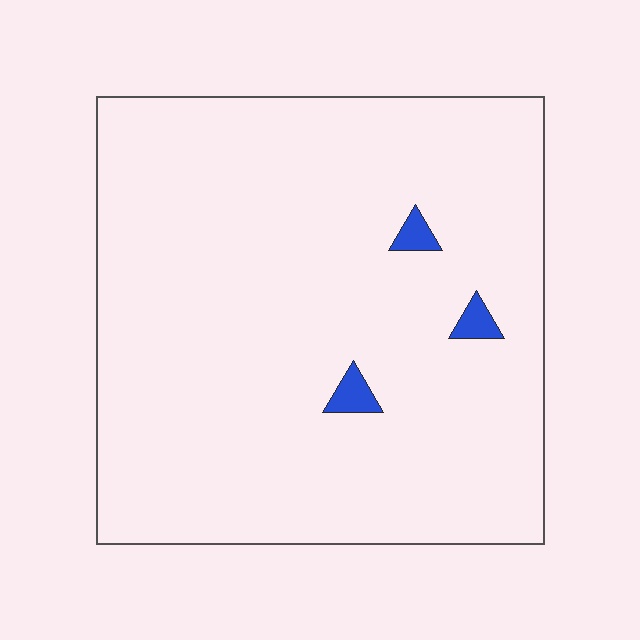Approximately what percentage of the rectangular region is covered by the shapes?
Approximately 0%.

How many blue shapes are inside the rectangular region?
3.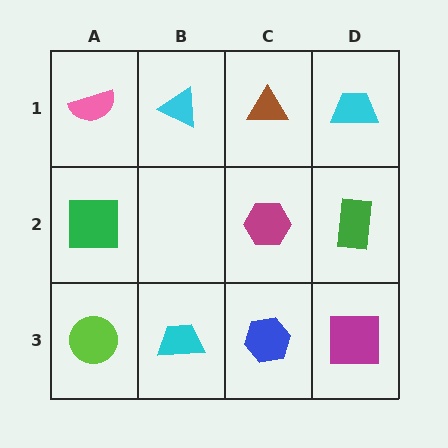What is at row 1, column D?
A cyan trapezoid.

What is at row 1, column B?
A cyan triangle.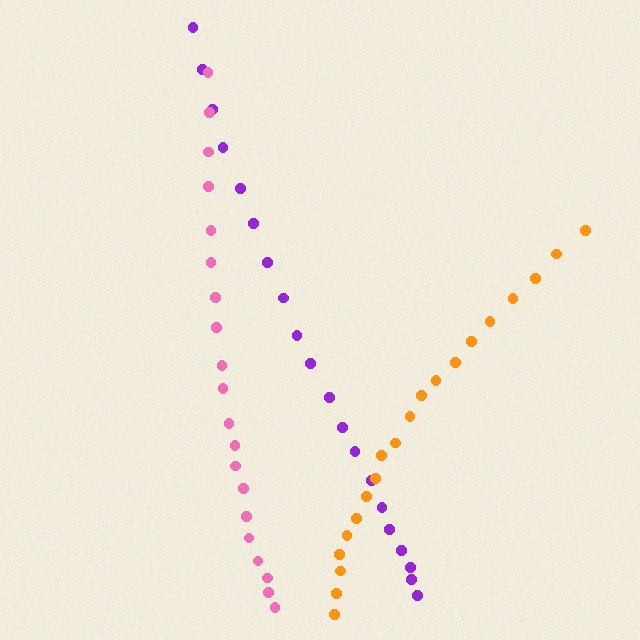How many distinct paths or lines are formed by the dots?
There are 3 distinct paths.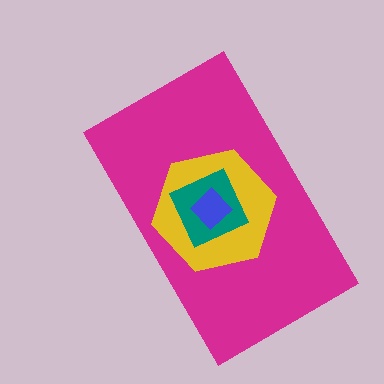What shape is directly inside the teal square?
The blue diamond.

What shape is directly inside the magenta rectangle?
The yellow hexagon.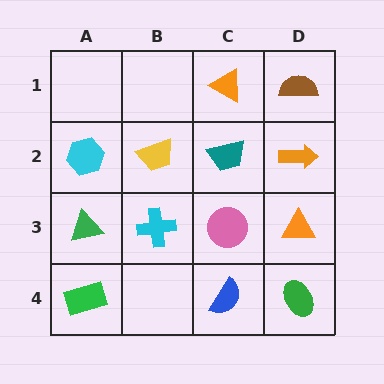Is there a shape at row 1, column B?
No, that cell is empty.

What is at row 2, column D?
An orange arrow.